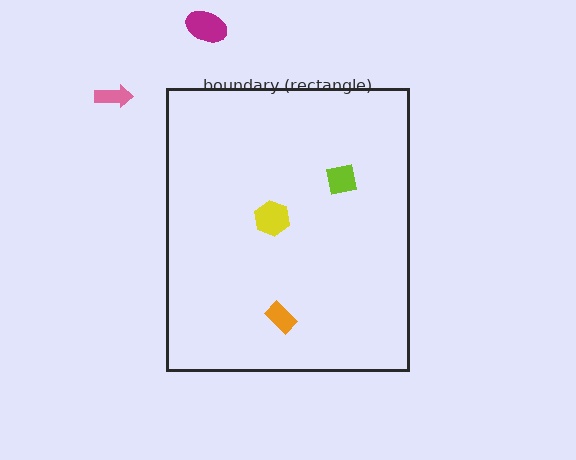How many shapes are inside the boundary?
3 inside, 2 outside.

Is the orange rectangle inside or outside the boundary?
Inside.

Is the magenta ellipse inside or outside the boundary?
Outside.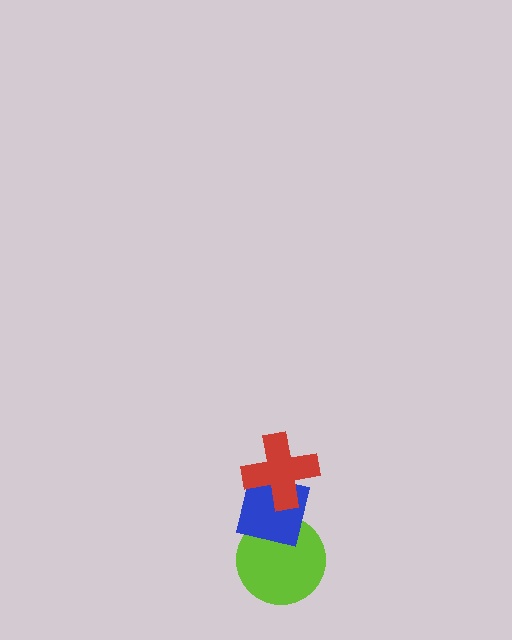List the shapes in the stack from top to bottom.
From top to bottom: the red cross, the blue square, the lime circle.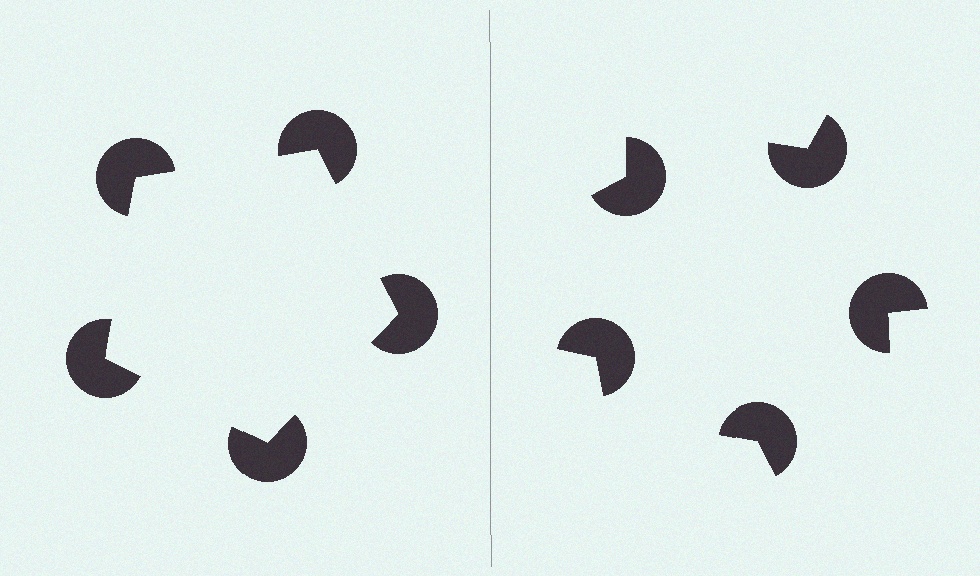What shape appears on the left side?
An illusory pentagon.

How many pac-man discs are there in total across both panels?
10 — 5 on each side.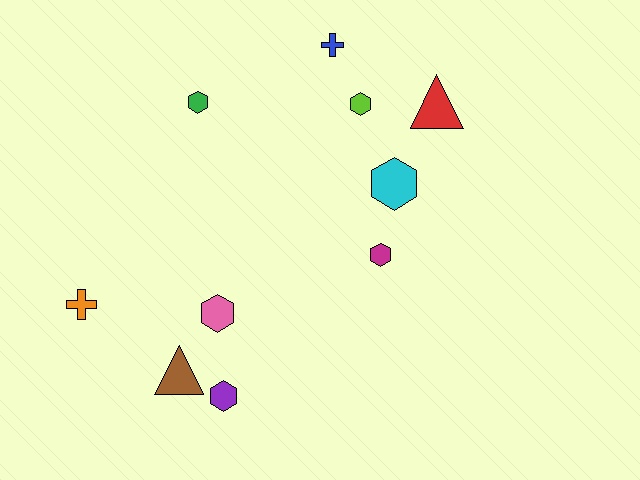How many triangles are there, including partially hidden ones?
There are 2 triangles.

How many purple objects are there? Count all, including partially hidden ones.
There is 1 purple object.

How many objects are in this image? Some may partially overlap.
There are 10 objects.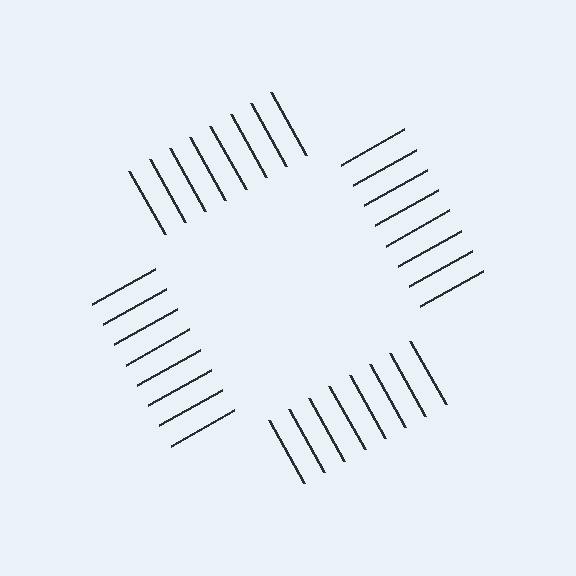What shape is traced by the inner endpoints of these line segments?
An illusory square — the line segments terminate on its edges but no continuous stroke is drawn.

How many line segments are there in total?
32 — 8 along each of the 4 edges.